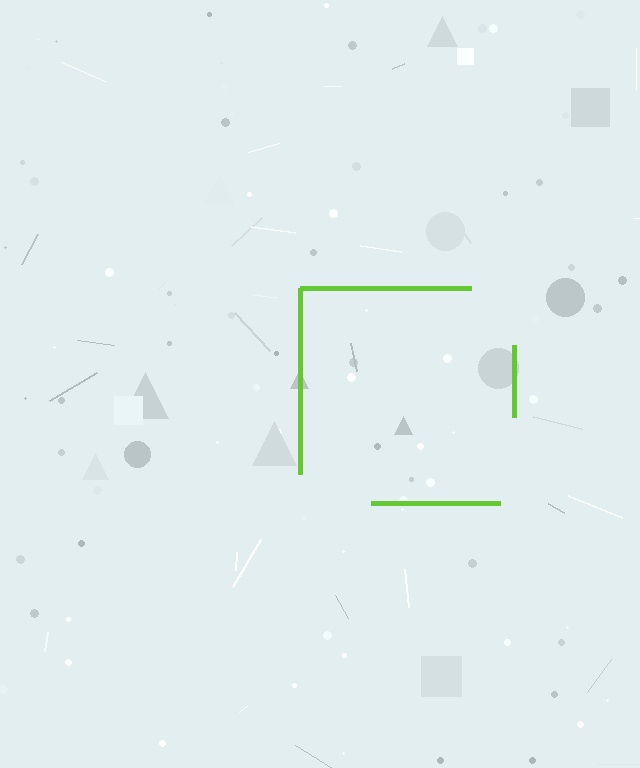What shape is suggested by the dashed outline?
The dashed outline suggests a square.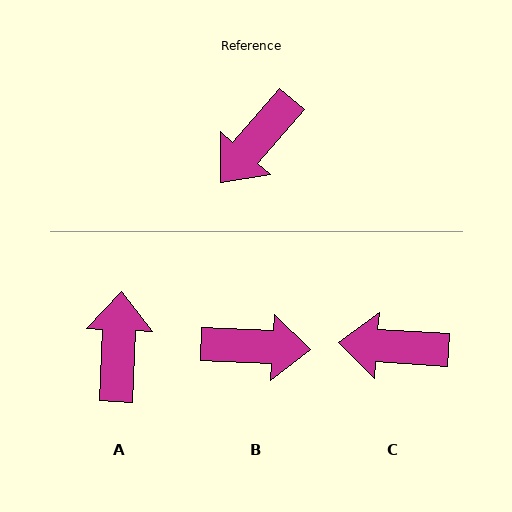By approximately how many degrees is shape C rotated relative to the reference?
Approximately 53 degrees clockwise.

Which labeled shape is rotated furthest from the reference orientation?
A, about 142 degrees away.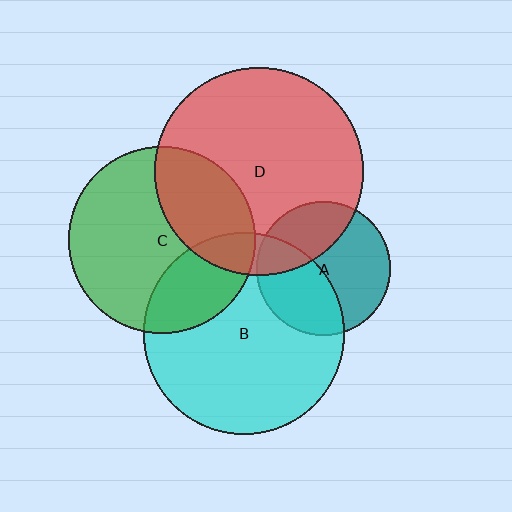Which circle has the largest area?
Circle D (red).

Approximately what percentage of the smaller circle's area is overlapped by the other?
Approximately 10%.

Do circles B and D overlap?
Yes.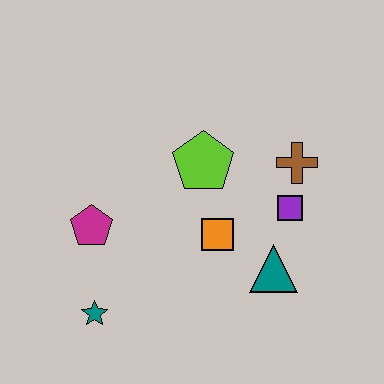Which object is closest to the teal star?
The magenta pentagon is closest to the teal star.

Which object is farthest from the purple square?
The teal star is farthest from the purple square.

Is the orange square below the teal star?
No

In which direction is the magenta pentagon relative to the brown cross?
The magenta pentagon is to the left of the brown cross.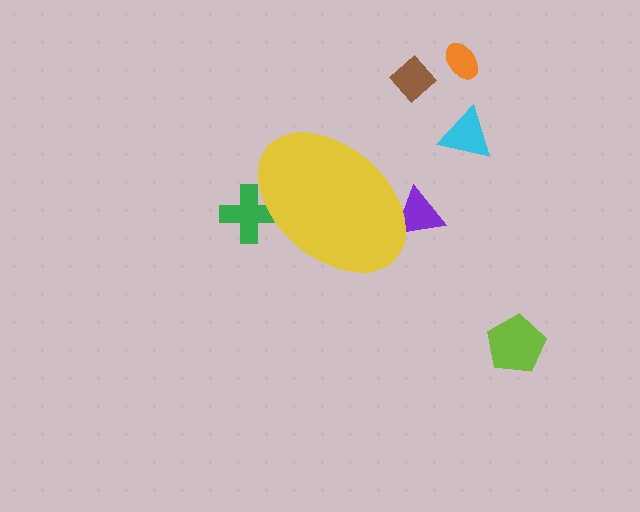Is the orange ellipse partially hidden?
No, the orange ellipse is fully visible.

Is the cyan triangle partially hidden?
No, the cyan triangle is fully visible.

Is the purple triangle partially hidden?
Yes, the purple triangle is partially hidden behind the yellow ellipse.